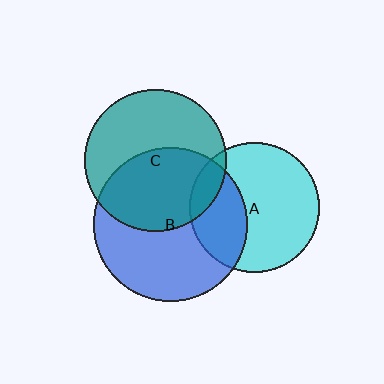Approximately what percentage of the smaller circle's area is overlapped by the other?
Approximately 10%.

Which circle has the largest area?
Circle B (blue).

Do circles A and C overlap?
Yes.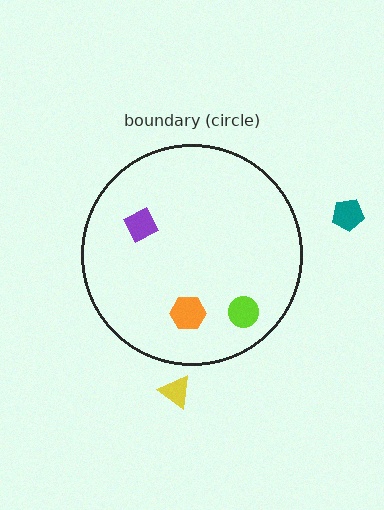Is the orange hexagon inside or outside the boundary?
Inside.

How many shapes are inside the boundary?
3 inside, 2 outside.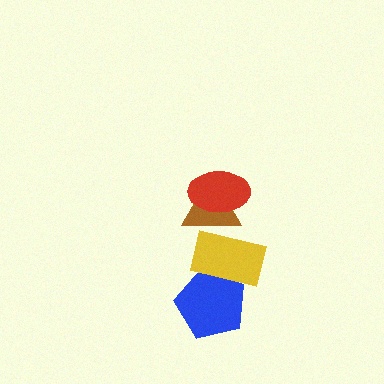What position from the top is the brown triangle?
The brown triangle is 2nd from the top.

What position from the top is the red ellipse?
The red ellipse is 1st from the top.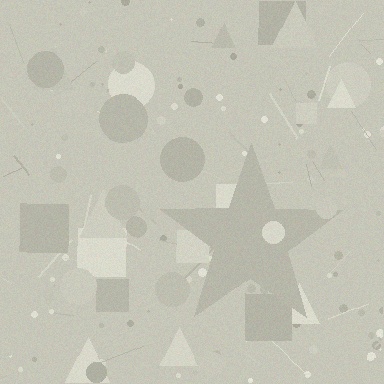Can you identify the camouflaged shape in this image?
The camouflaged shape is a star.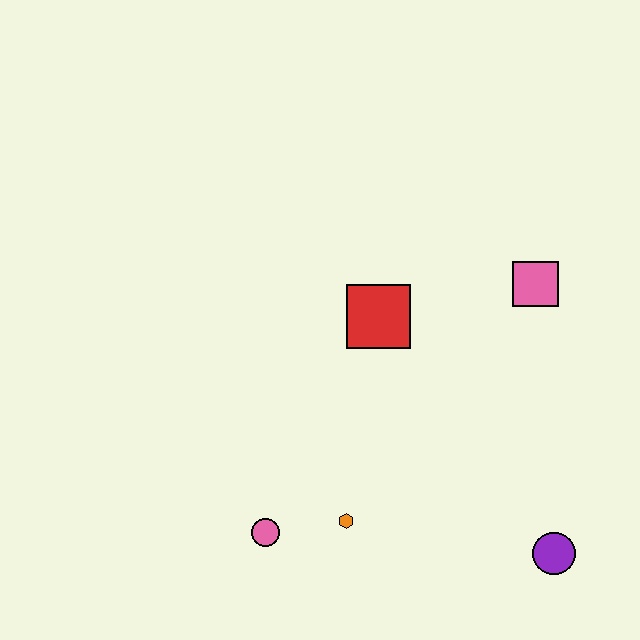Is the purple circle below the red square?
Yes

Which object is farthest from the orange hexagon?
The pink square is farthest from the orange hexagon.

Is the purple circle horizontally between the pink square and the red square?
No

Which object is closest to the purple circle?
The orange hexagon is closest to the purple circle.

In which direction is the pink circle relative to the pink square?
The pink circle is to the left of the pink square.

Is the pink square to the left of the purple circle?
Yes